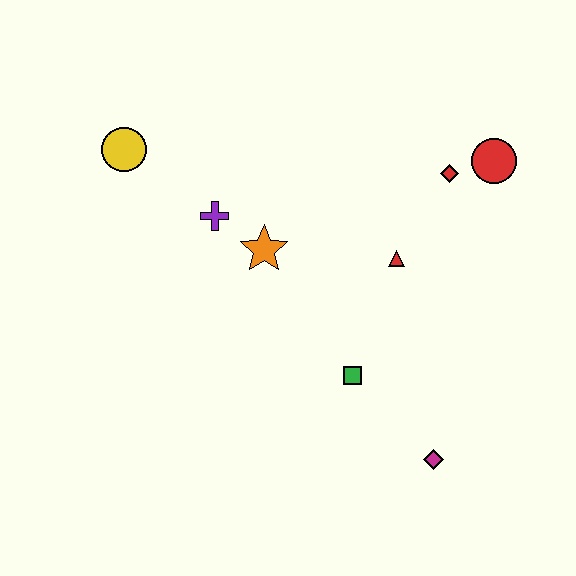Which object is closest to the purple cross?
The orange star is closest to the purple cross.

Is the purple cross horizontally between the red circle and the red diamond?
No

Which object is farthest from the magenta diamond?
The yellow circle is farthest from the magenta diamond.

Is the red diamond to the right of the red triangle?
Yes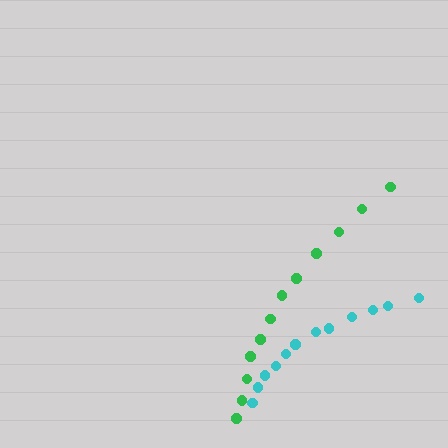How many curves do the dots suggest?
There are 2 distinct paths.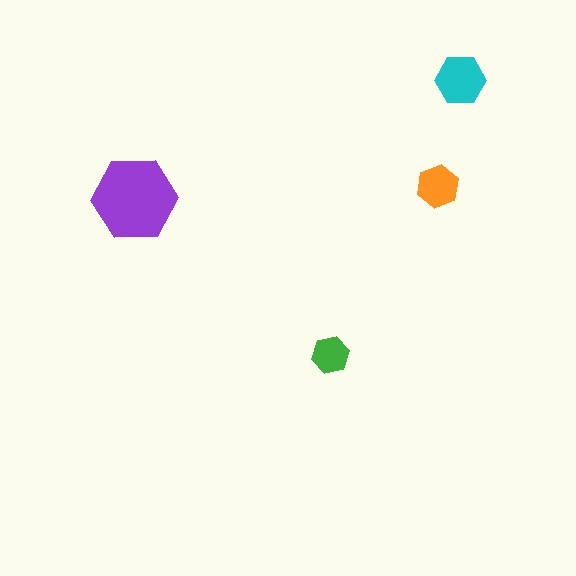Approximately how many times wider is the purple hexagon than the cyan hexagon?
About 1.5 times wider.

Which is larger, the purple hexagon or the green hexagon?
The purple one.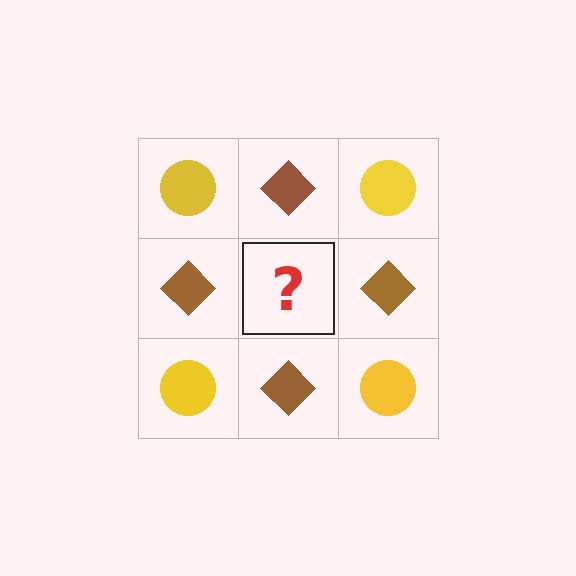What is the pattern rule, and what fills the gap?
The rule is that it alternates yellow circle and brown diamond in a checkerboard pattern. The gap should be filled with a yellow circle.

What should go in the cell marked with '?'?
The missing cell should contain a yellow circle.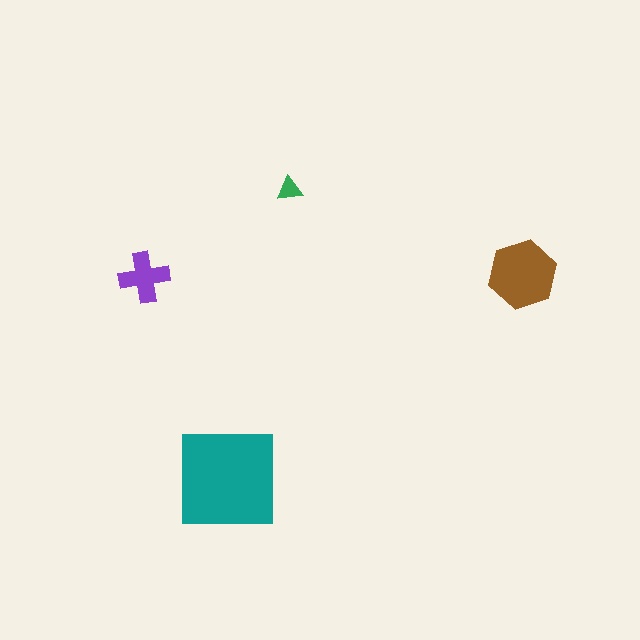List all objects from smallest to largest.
The green triangle, the purple cross, the brown hexagon, the teal square.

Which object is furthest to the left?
The purple cross is leftmost.